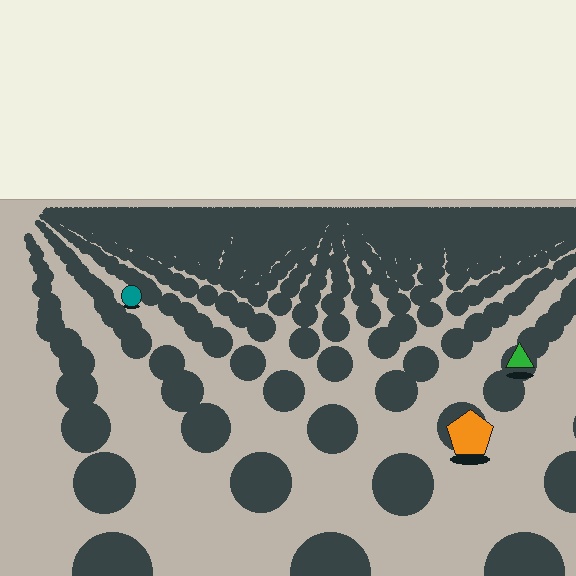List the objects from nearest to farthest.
From nearest to farthest: the orange pentagon, the green triangle, the teal circle.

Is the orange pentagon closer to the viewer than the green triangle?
Yes. The orange pentagon is closer — you can tell from the texture gradient: the ground texture is coarser near it.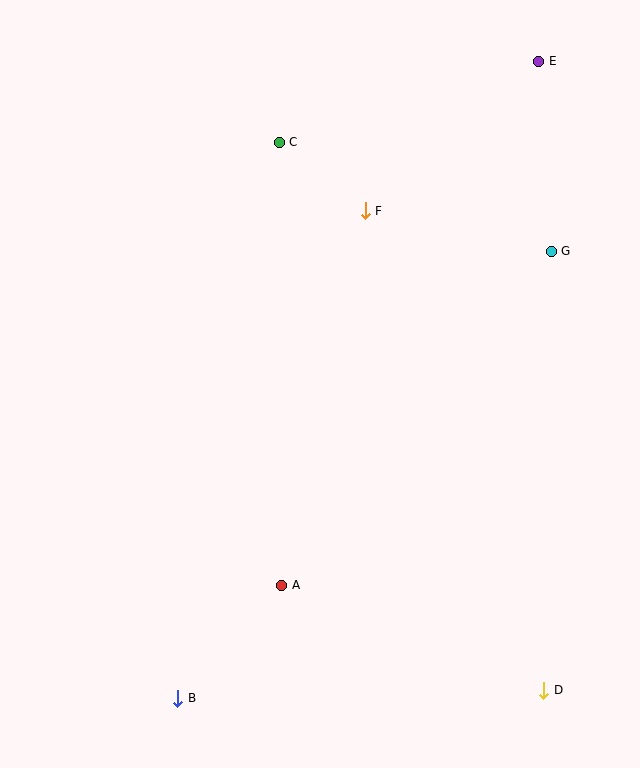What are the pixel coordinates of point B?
Point B is at (178, 698).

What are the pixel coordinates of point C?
Point C is at (279, 142).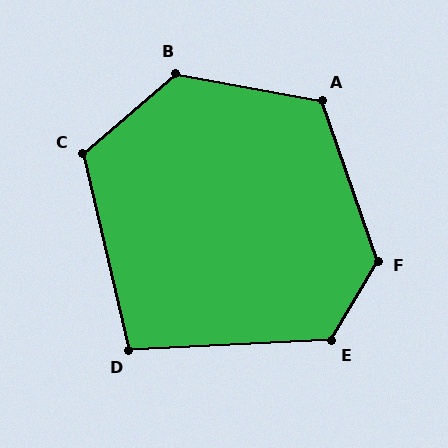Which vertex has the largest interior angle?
F, at approximately 131 degrees.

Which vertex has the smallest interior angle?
D, at approximately 100 degrees.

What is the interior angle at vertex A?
Approximately 119 degrees (obtuse).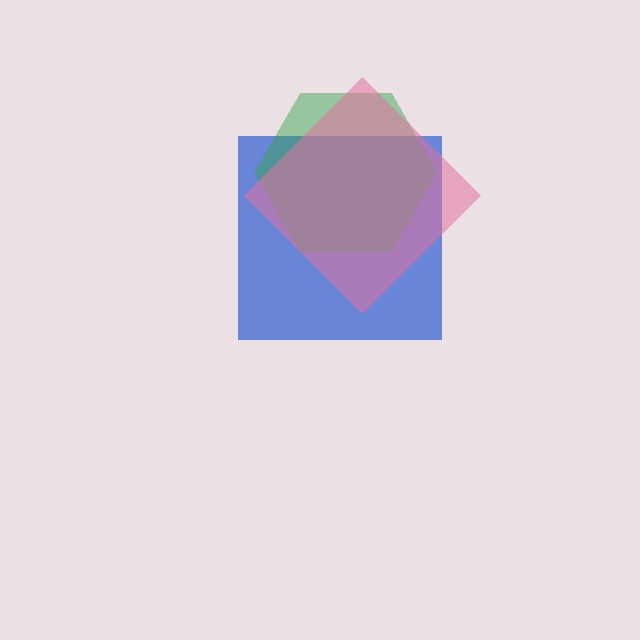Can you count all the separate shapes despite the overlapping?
Yes, there are 3 separate shapes.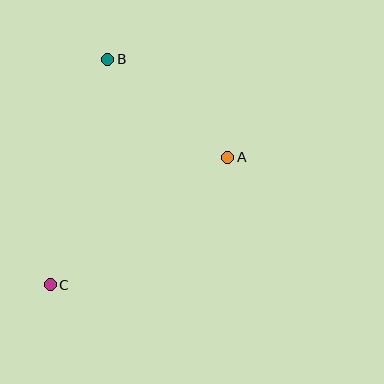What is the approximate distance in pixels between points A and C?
The distance between A and C is approximately 219 pixels.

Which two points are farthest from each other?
Points B and C are farthest from each other.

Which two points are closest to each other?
Points A and B are closest to each other.